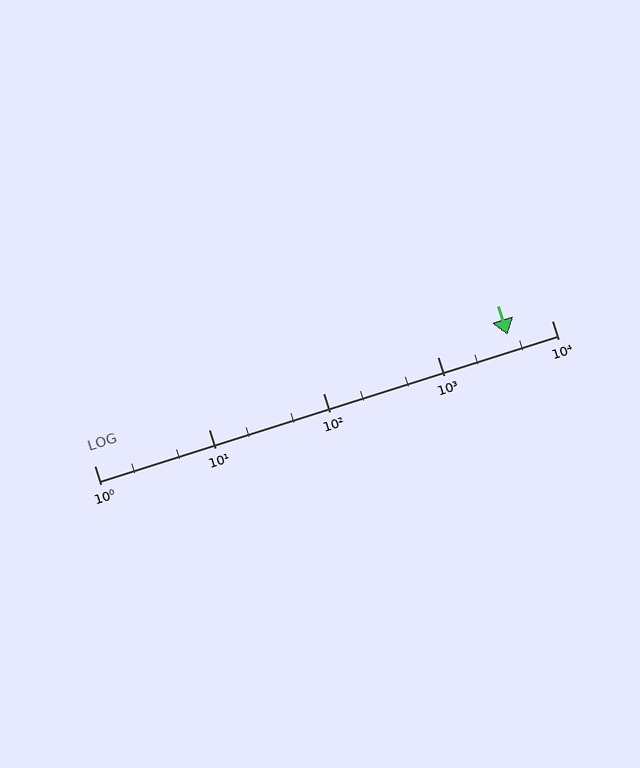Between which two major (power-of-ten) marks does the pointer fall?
The pointer is between 1000 and 10000.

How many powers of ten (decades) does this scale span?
The scale spans 4 decades, from 1 to 10000.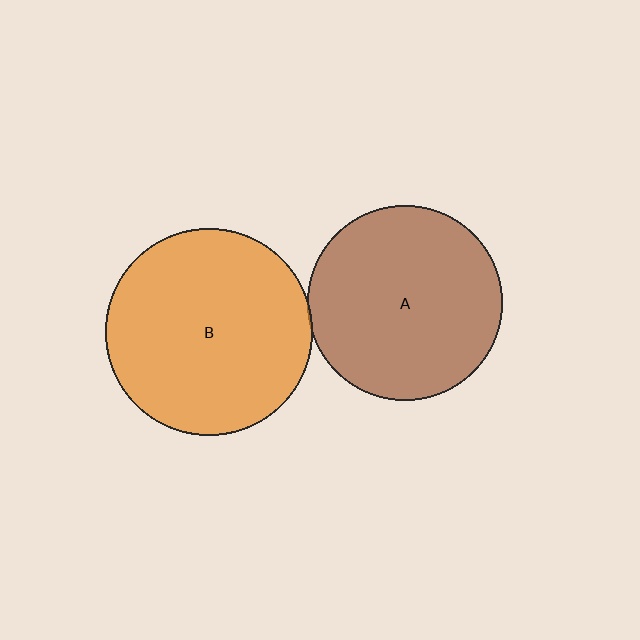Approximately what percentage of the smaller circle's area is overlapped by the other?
Approximately 5%.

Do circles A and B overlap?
Yes.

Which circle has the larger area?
Circle B (orange).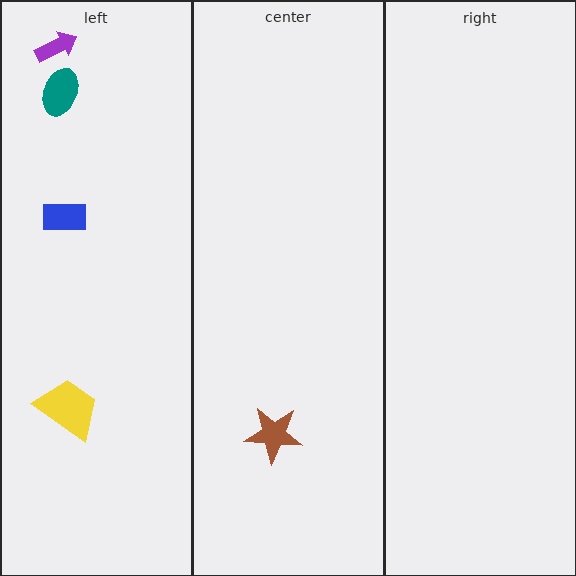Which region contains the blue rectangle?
The left region.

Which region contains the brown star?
The center region.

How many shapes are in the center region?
1.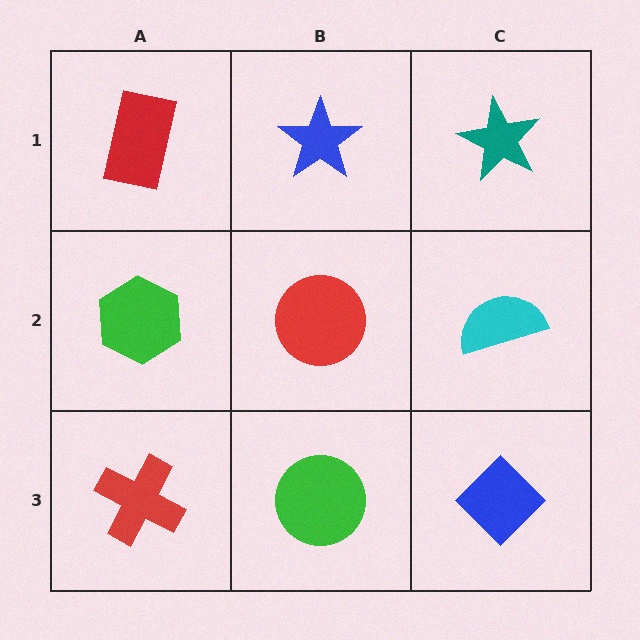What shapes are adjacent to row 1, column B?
A red circle (row 2, column B), a red rectangle (row 1, column A), a teal star (row 1, column C).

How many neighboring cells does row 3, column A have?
2.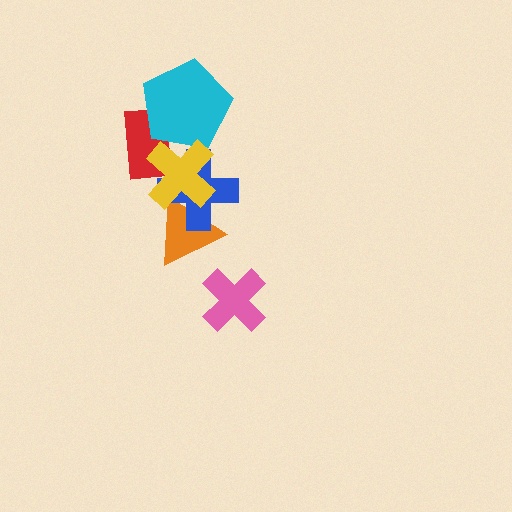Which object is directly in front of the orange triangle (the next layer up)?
The blue cross is directly in front of the orange triangle.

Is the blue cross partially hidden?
Yes, it is partially covered by another shape.